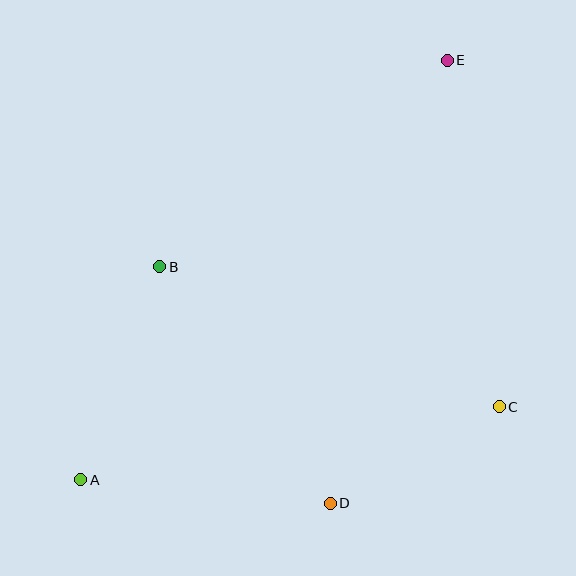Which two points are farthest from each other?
Points A and E are farthest from each other.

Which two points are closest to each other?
Points C and D are closest to each other.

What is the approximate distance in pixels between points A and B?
The distance between A and B is approximately 227 pixels.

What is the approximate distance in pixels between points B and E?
The distance between B and E is approximately 354 pixels.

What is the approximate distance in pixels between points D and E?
The distance between D and E is approximately 458 pixels.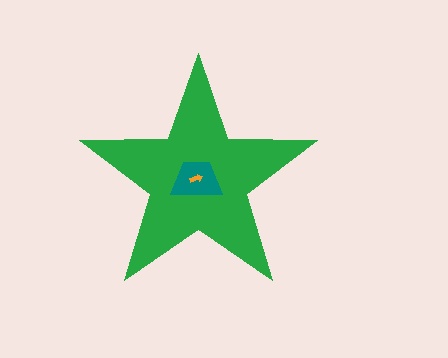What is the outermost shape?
The green star.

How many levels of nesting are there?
3.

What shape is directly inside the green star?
The teal trapezoid.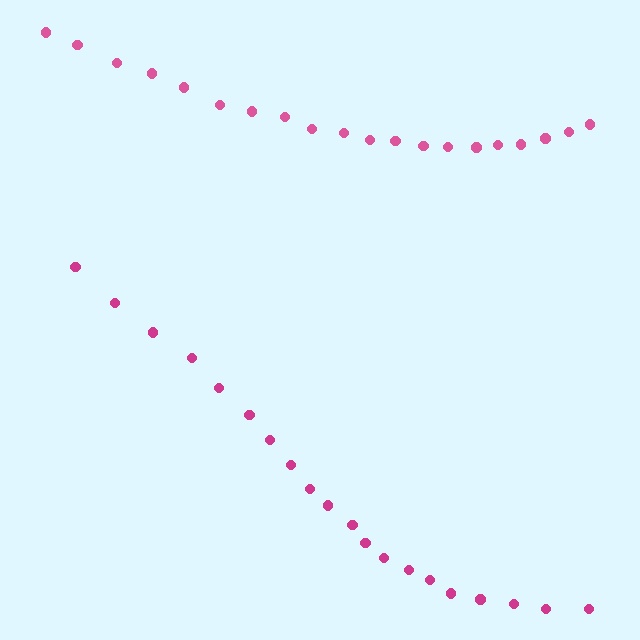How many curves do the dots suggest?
There are 2 distinct paths.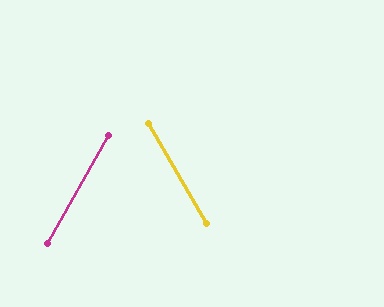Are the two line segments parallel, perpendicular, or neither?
Neither parallel nor perpendicular — they differ by about 60°.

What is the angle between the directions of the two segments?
Approximately 60 degrees.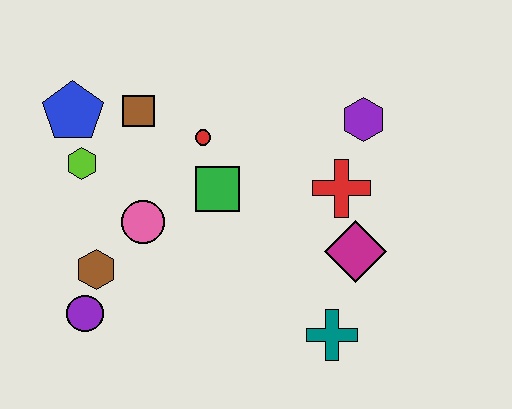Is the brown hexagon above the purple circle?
Yes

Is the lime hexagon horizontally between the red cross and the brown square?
No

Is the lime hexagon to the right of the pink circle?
No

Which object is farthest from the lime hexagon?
The teal cross is farthest from the lime hexagon.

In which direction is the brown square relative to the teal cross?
The brown square is above the teal cross.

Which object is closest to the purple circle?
The brown hexagon is closest to the purple circle.